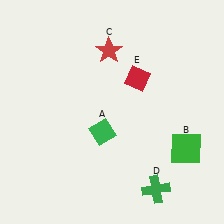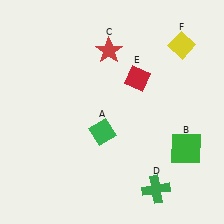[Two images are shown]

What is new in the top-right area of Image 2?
A yellow diamond (F) was added in the top-right area of Image 2.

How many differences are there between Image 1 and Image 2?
There is 1 difference between the two images.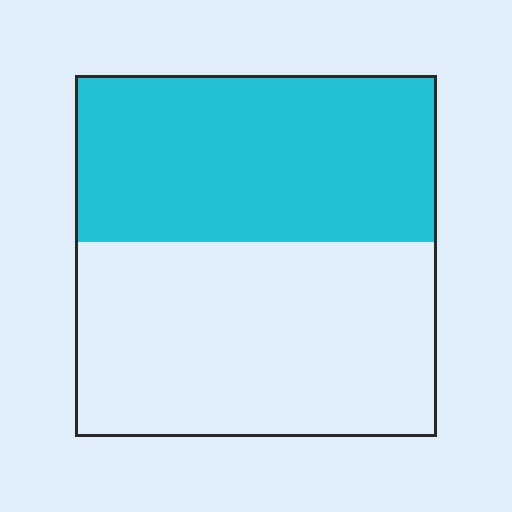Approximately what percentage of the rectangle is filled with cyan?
Approximately 45%.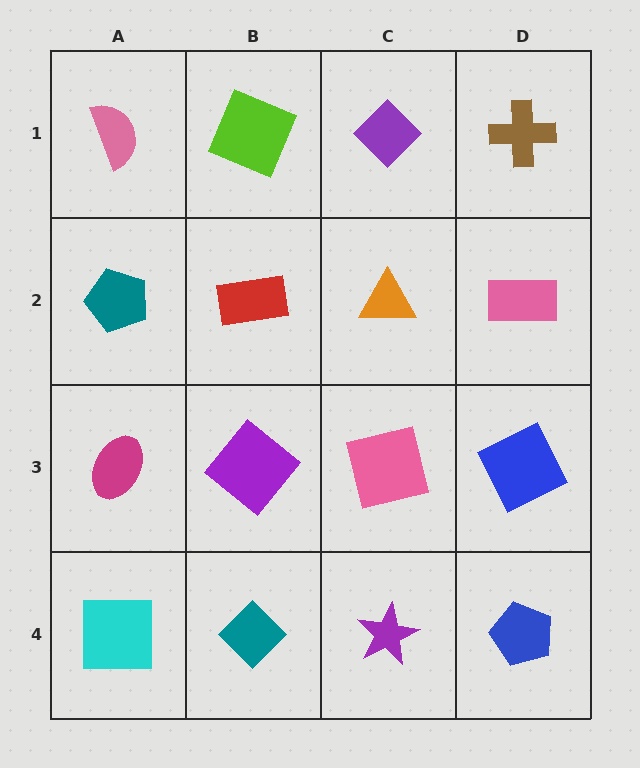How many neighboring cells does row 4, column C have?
3.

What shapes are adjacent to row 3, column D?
A pink rectangle (row 2, column D), a blue pentagon (row 4, column D), a pink square (row 3, column C).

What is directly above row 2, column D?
A brown cross.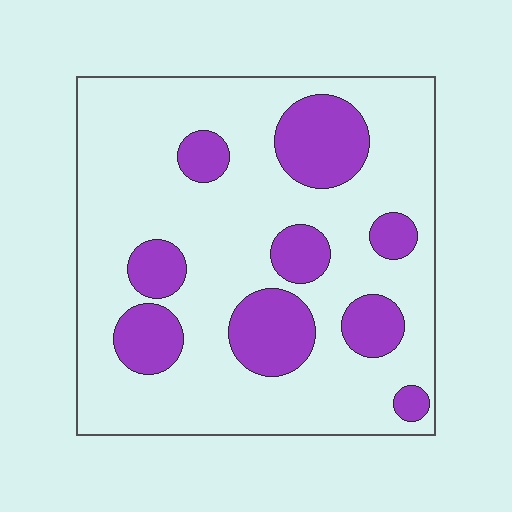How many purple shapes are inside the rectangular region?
9.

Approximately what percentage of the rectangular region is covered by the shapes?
Approximately 25%.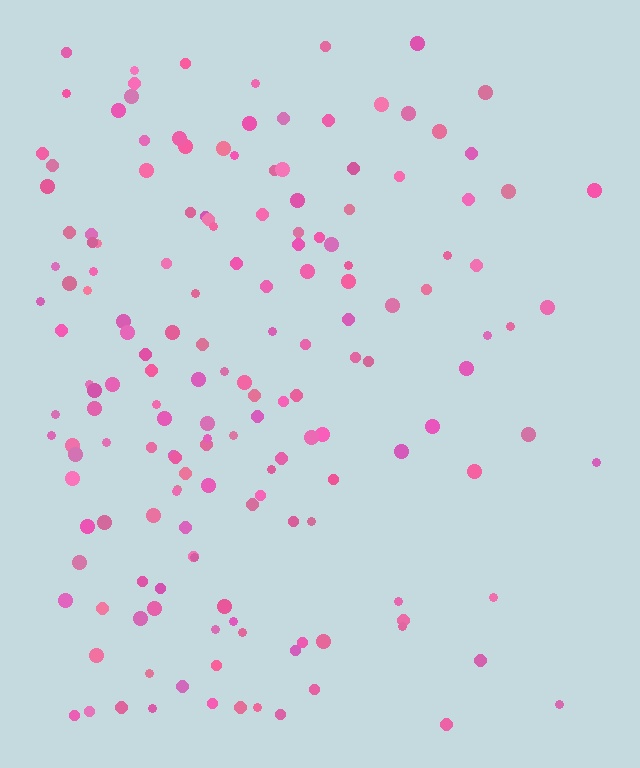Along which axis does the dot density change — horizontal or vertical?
Horizontal.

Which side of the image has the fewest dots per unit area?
The right.